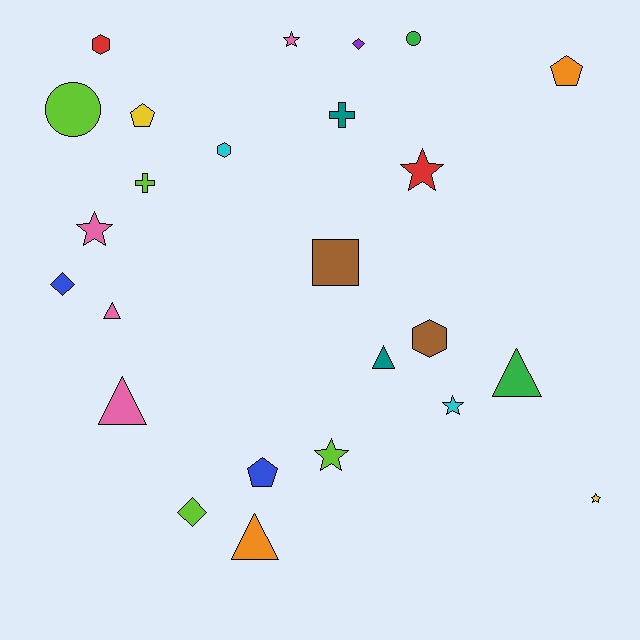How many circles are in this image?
There are 2 circles.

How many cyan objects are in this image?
There are 2 cyan objects.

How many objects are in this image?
There are 25 objects.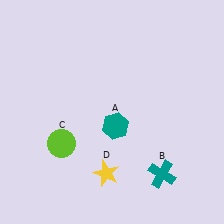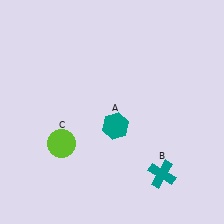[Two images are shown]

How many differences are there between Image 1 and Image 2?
There is 1 difference between the two images.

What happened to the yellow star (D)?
The yellow star (D) was removed in Image 2. It was in the bottom-left area of Image 1.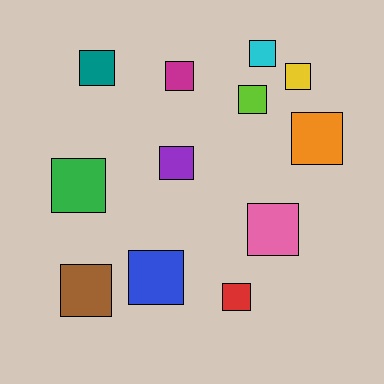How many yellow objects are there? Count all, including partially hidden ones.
There is 1 yellow object.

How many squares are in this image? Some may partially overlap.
There are 12 squares.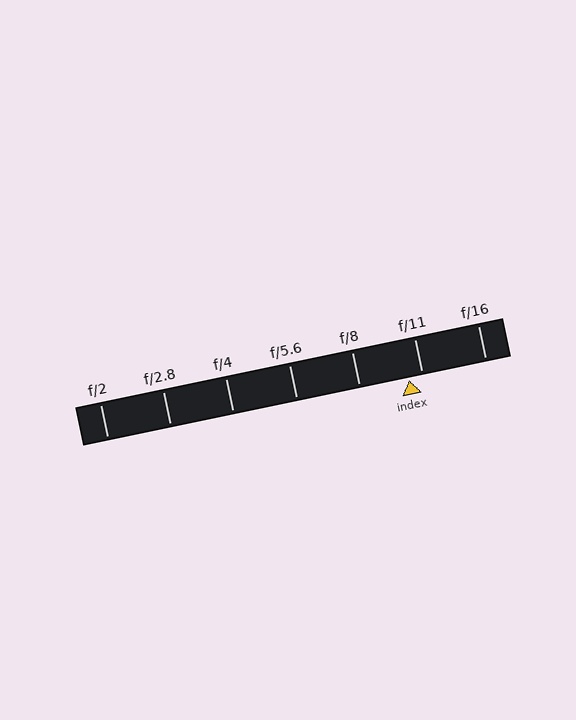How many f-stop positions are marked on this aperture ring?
There are 7 f-stop positions marked.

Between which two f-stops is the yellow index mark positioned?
The index mark is between f/8 and f/11.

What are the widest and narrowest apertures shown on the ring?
The widest aperture shown is f/2 and the narrowest is f/16.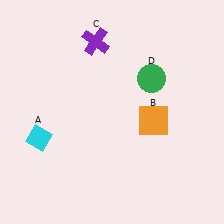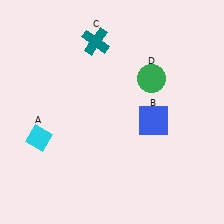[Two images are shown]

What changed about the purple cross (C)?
In Image 1, C is purple. In Image 2, it changed to teal.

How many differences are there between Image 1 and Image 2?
There are 2 differences between the two images.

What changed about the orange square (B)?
In Image 1, B is orange. In Image 2, it changed to blue.